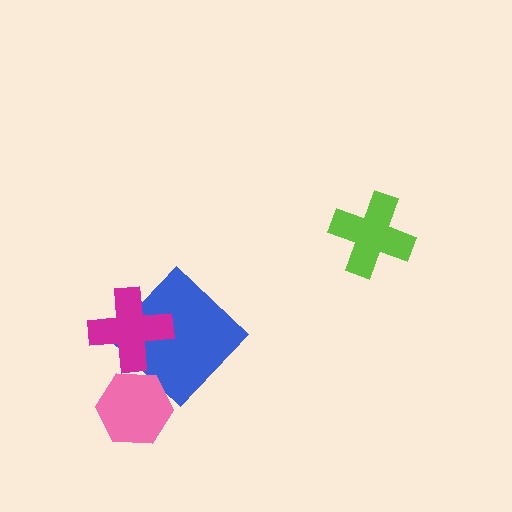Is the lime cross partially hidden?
No, no other shape covers it.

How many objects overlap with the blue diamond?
1 object overlaps with the blue diamond.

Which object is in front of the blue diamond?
The magenta cross is in front of the blue diamond.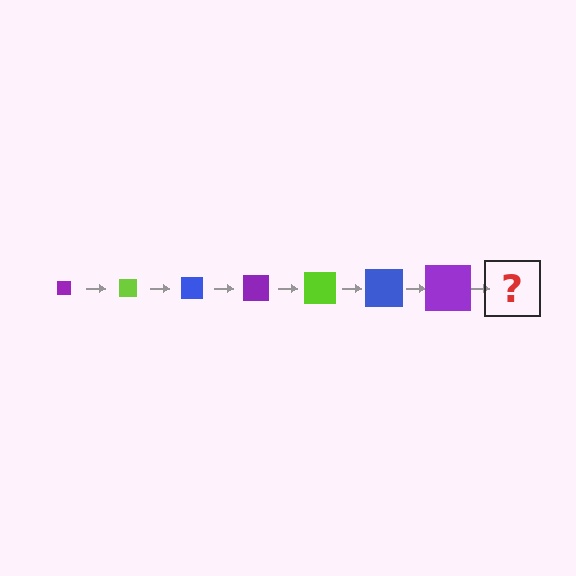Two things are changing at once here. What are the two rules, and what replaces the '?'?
The two rules are that the square grows larger each step and the color cycles through purple, lime, and blue. The '?' should be a lime square, larger than the previous one.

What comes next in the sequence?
The next element should be a lime square, larger than the previous one.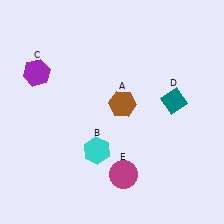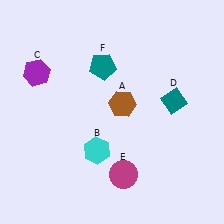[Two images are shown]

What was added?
A teal pentagon (F) was added in Image 2.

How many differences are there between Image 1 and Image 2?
There is 1 difference between the two images.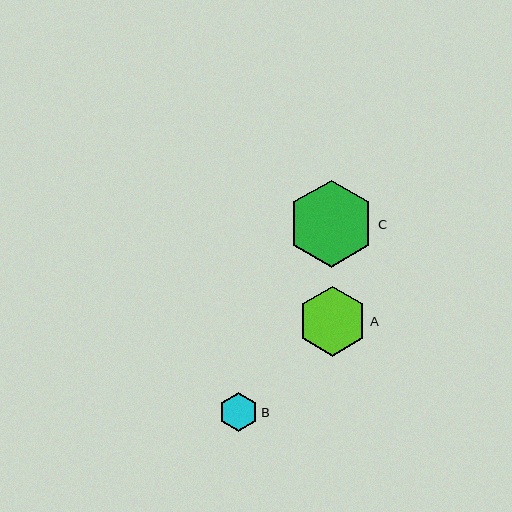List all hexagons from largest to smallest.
From largest to smallest: C, A, B.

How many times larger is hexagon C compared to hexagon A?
Hexagon C is approximately 1.2 times the size of hexagon A.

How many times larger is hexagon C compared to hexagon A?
Hexagon C is approximately 1.2 times the size of hexagon A.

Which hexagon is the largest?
Hexagon C is the largest with a size of approximately 87 pixels.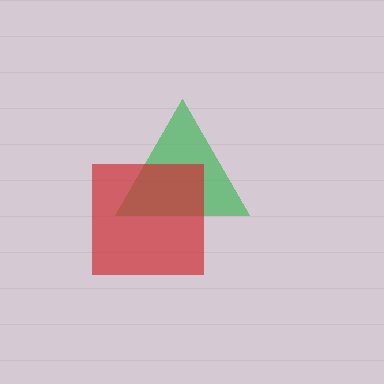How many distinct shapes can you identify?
There are 2 distinct shapes: a green triangle, a red square.